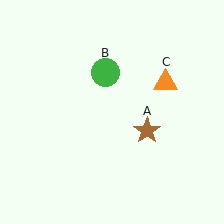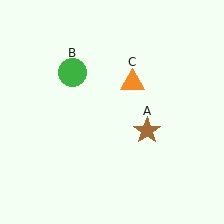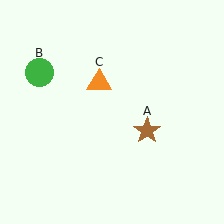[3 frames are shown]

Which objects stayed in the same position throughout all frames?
Brown star (object A) remained stationary.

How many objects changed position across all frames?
2 objects changed position: green circle (object B), orange triangle (object C).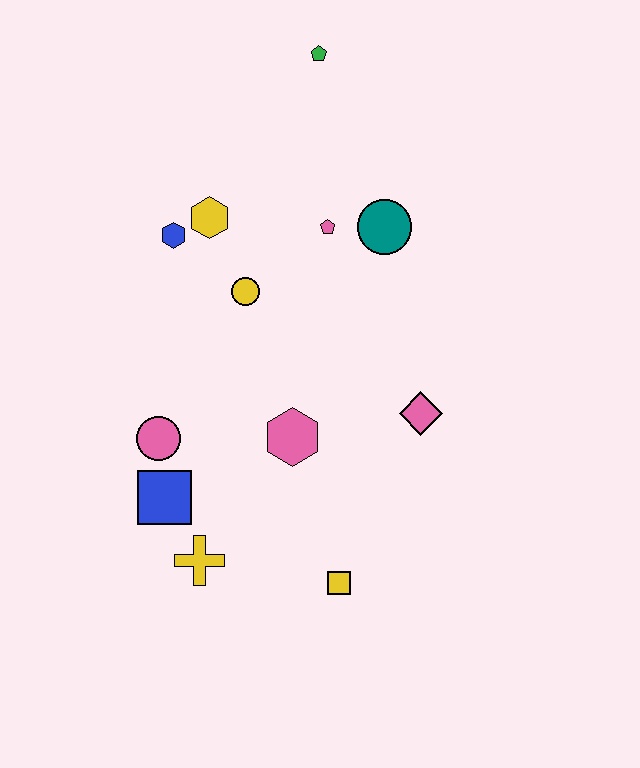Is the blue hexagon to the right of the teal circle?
No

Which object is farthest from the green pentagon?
The yellow square is farthest from the green pentagon.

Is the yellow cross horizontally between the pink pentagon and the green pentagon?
No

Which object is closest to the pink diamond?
The pink hexagon is closest to the pink diamond.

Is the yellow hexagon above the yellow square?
Yes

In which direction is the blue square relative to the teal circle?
The blue square is below the teal circle.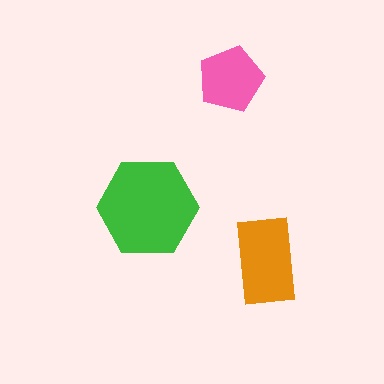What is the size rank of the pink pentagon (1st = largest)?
3rd.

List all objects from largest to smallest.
The green hexagon, the orange rectangle, the pink pentagon.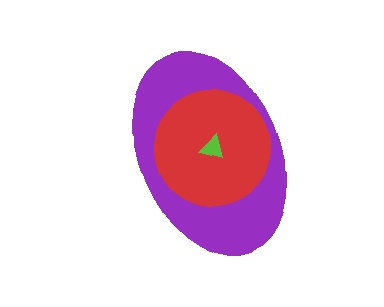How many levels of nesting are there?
3.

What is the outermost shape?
The purple ellipse.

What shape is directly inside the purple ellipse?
The red circle.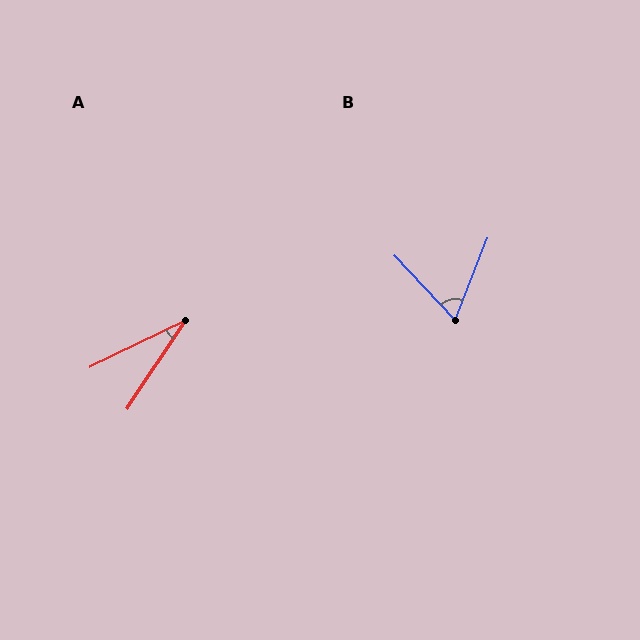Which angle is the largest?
B, at approximately 64 degrees.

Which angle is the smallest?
A, at approximately 31 degrees.